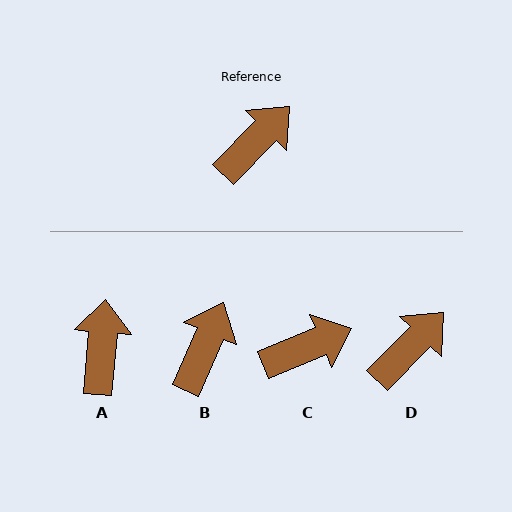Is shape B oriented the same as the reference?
No, it is off by about 21 degrees.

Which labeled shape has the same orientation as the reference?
D.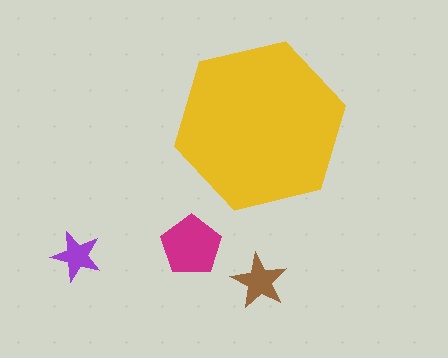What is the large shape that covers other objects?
A yellow hexagon.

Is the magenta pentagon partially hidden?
No, the magenta pentagon is fully visible.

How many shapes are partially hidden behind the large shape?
0 shapes are partially hidden.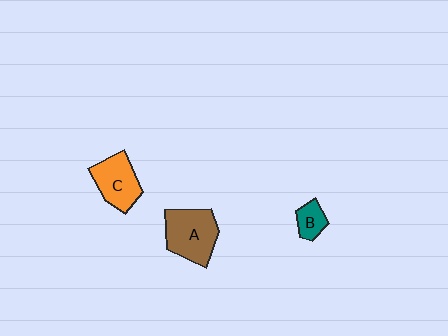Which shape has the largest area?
Shape A (brown).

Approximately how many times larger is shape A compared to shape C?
Approximately 1.2 times.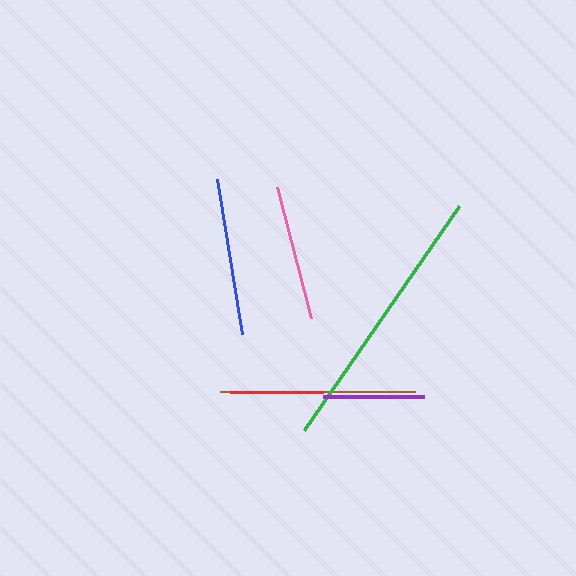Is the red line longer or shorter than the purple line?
The purple line is longer than the red line.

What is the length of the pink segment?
The pink segment is approximately 134 pixels long.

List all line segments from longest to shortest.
From longest to shortest: green, brown, blue, pink, purple, red.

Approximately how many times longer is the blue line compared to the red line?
The blue line is approximately 1.7 times the length of the red line.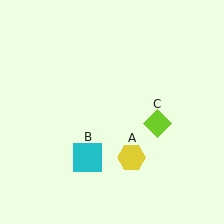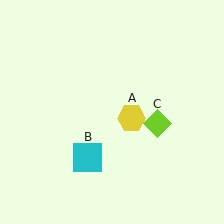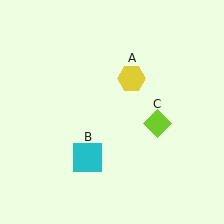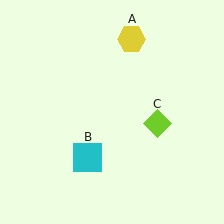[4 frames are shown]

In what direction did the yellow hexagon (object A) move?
The yellow hexagon (object A) moved up.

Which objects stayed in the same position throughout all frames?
Cyan square (object B) and lime diamond (object C) remained stationary.